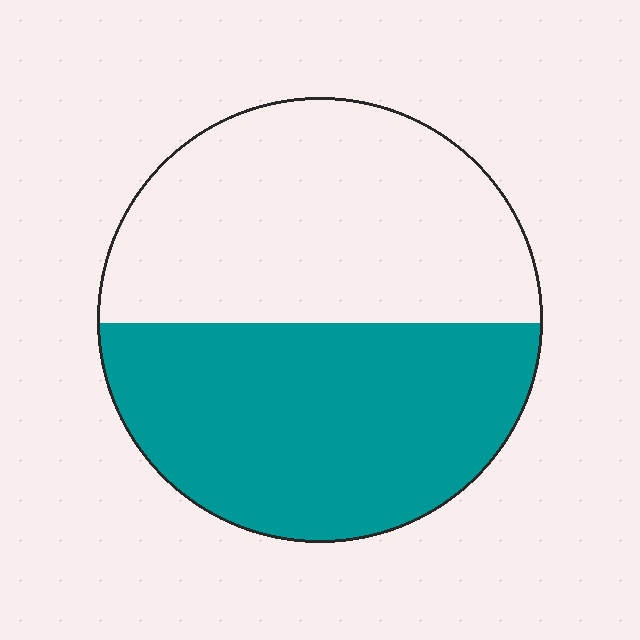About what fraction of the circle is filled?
About one half (1/2).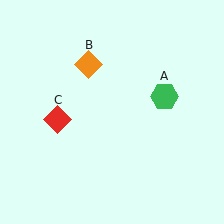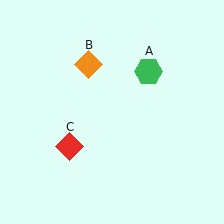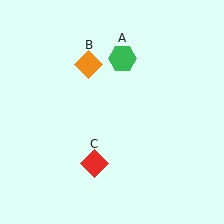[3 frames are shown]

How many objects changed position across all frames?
2 objects changed position: green hexagon (object A), red diamond (object C).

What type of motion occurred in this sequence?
The green hexagon (object A), red diamond (object C) rotated counterclockwise around the center of the scene.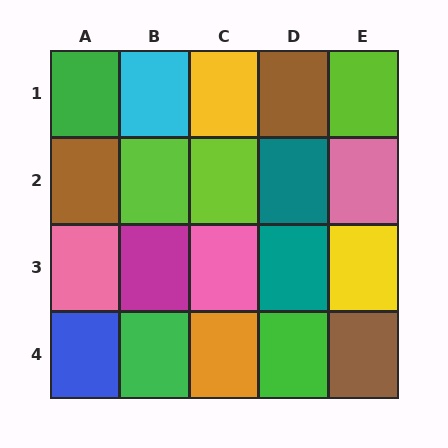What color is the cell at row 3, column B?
Magenta.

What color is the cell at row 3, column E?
Yellow.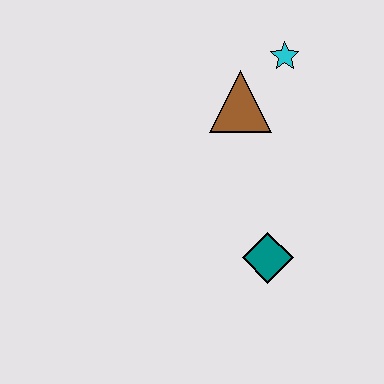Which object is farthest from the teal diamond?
The cyan star is farthest from the teal diamond.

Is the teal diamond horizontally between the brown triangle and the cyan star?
Yes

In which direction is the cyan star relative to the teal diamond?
The cyan star is above the teal diamond.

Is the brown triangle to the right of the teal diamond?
No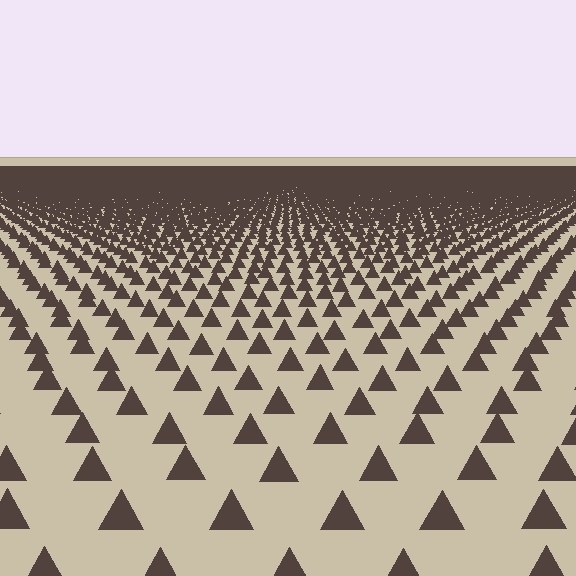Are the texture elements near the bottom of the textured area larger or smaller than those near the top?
Larger. Near the bottom, elements are closer to the viewer and appear at a bigger on-screen size.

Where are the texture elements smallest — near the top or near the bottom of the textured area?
Near the top.